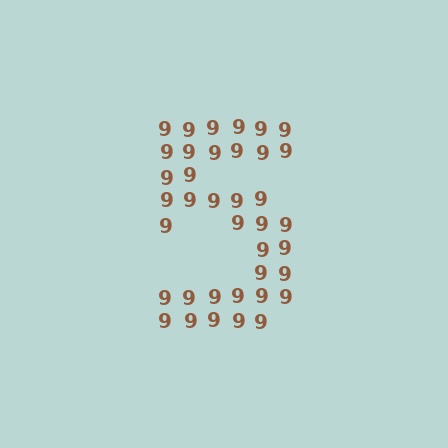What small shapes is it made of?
It is made of small digit 9's.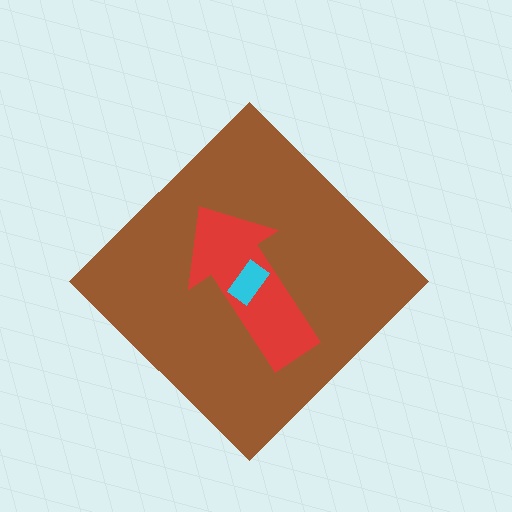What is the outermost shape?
The brown diamond.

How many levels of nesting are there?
3.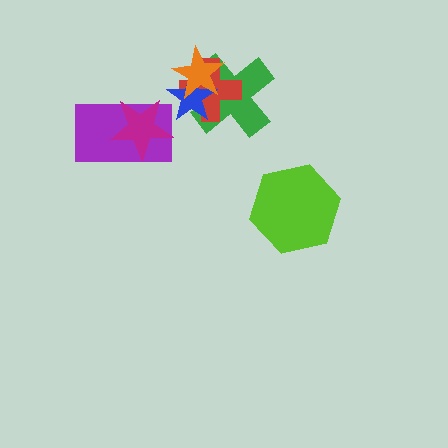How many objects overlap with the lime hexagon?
0 objects overlap with the lime hexagon.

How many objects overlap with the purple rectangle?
1 object overlaps with the purple rectangle.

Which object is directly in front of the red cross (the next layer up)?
The blue star is directly in front of the red cross.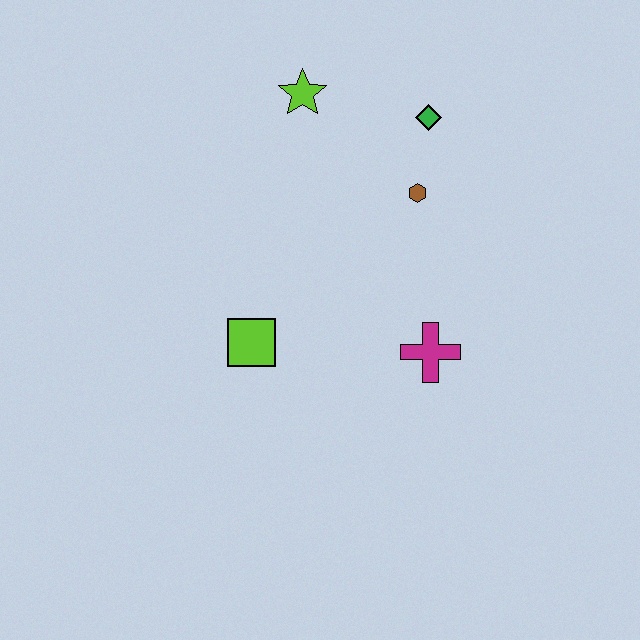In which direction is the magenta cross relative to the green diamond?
The magenta cross is below the green diamond.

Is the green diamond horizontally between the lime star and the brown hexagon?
No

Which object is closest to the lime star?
The green diamond is closest to the lime star.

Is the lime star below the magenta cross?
No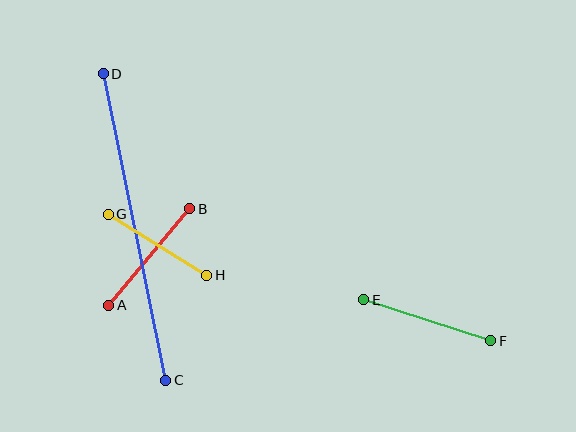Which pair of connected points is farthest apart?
Points C and D are farthest apart.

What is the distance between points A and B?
The distance is approximately 126 pixels.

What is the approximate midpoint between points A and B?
The midpoint is at approximately (149, 257) pixels.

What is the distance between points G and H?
The distance is approximately 116 pixels.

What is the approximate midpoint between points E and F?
The midpoint is at approximately (427, 320) pixels.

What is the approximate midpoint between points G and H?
The midpoint is at approximately (157, 245) pixels.